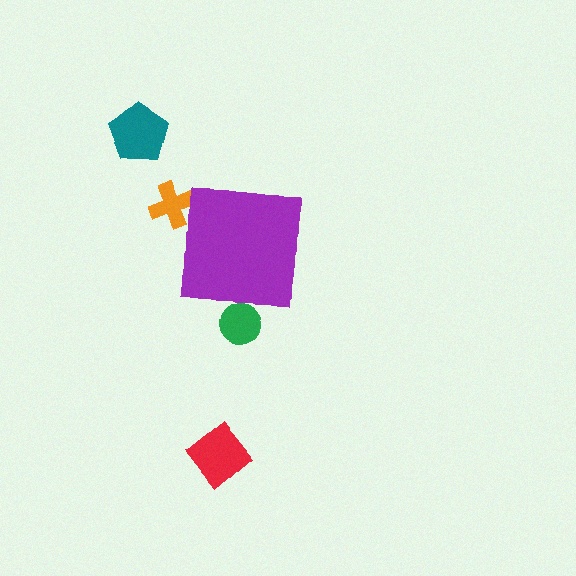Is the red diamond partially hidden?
No, the red diamond is fully visible.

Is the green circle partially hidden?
Yes, the green circle is partially hidden behind the purple square.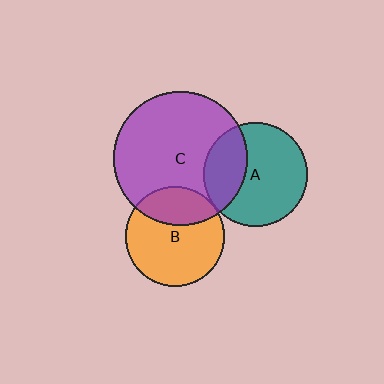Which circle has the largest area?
Circle C (purple).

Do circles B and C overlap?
Yes.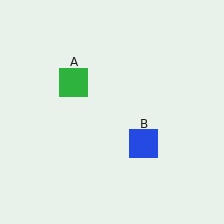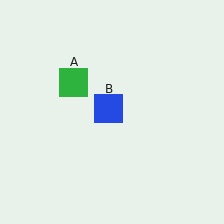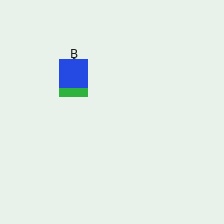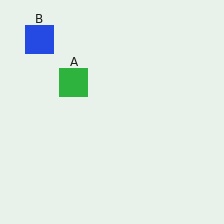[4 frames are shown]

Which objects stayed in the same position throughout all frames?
Green square (object A) remained stationary.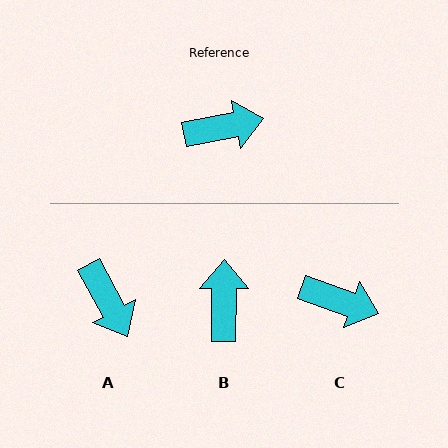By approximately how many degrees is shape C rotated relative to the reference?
Approximately 30 degrees clockwise.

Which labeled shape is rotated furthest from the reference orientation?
B, about 78 degrees away.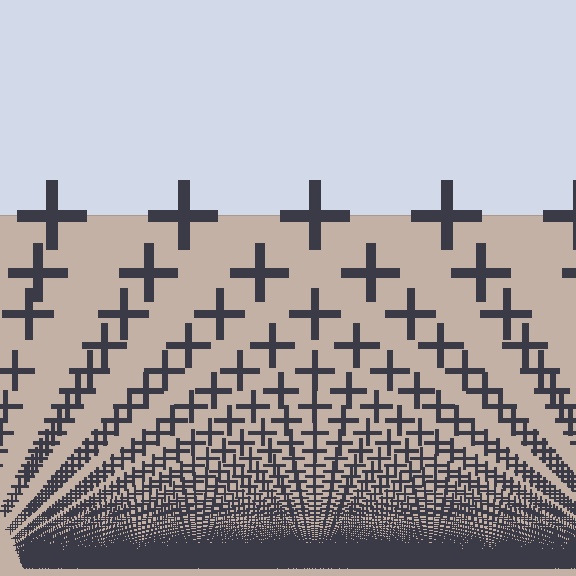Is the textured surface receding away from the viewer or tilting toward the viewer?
The surface appears to tilt toward the viewer. Texture elements get larger and sparser toward the top.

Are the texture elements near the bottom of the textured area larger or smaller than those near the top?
Smaller. The gradient is inverted — elements near the bottom are smaller and denser.